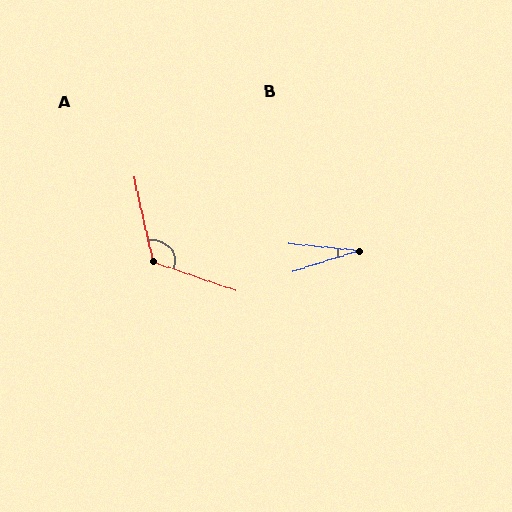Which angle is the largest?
A, at approximately 122 degrees.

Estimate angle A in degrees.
Approximately 122 degrees.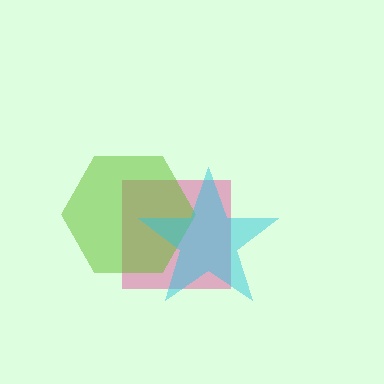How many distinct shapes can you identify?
There are 3 distinct shapes: a pink square, a lime hexagon, a cyan star.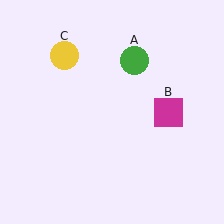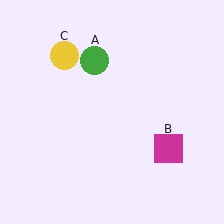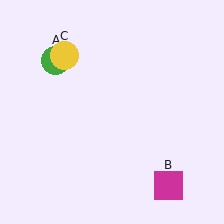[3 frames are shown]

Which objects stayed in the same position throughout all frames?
Yellow circle (object C) remained stationary.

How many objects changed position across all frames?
2 objects changed position: green circle (object A), magenta square (object B).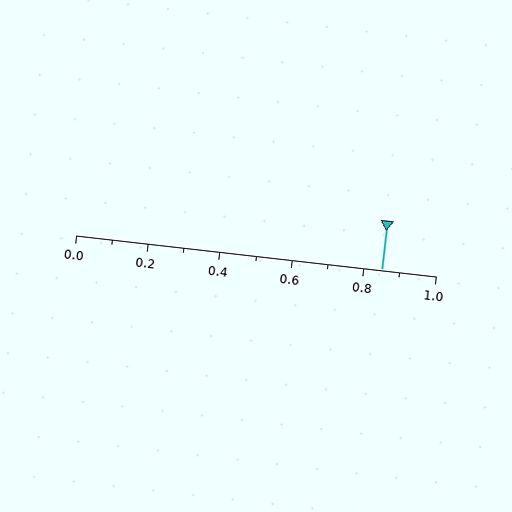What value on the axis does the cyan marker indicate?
The marker indicates approximately 0.85.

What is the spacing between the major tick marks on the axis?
The major ticks are spaced 0.2 apart.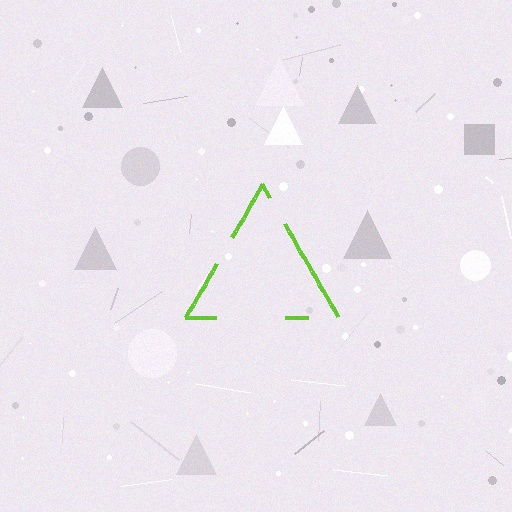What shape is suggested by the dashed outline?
The dashed outline suggests a triangle.